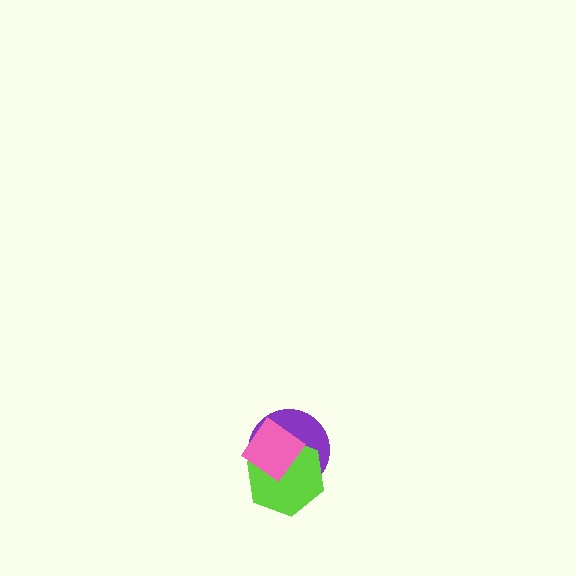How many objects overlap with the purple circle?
2 objects overlap with the purple circle.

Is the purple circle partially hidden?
Yes, it is partially covered by another shape.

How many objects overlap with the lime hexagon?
2 objects overlap with the lime hexagon.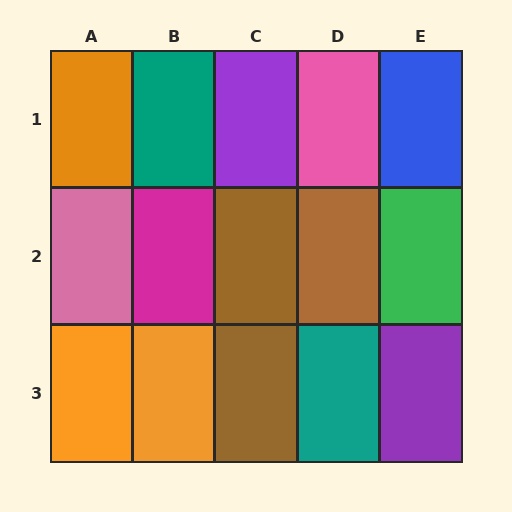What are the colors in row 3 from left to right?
Orange, orange, brown, teal, purple.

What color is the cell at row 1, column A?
Orange.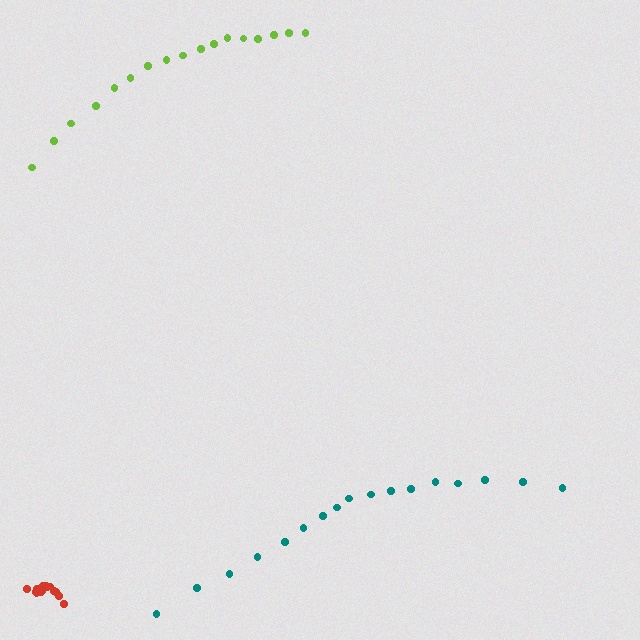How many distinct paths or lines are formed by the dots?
There are 3 distinct paths.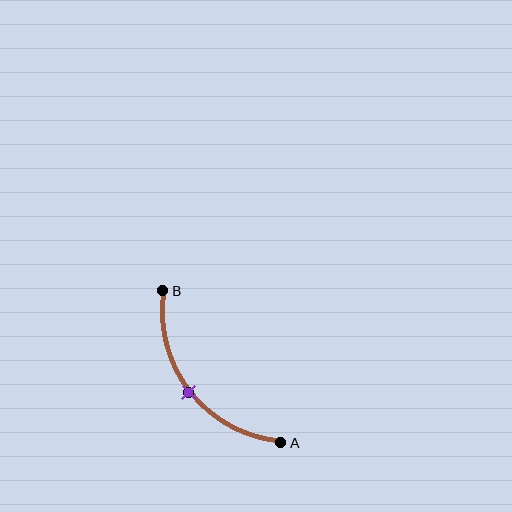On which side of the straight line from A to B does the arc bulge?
The arc bulges below and to the left of the straight line connecting A and B.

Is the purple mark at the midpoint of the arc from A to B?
Yes. The purple mark lies on the arc at equal arc-length from both A and B — it is the arc midpoint.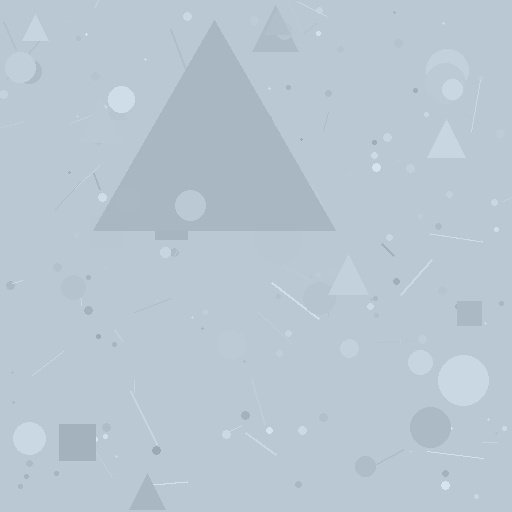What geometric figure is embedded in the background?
A triangle is embedded in the background.